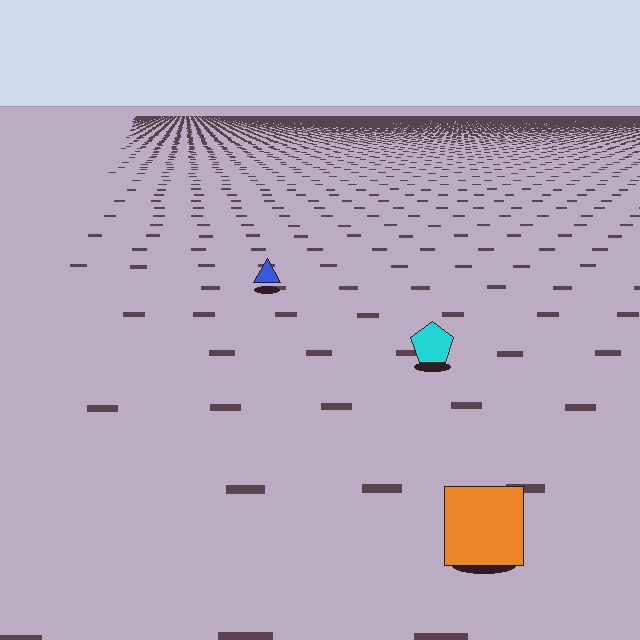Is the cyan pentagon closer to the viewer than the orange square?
No. The orange square is closer — you can tell from the texture gradient: the ground texture is coarser near it.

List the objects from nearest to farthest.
From nearest to farthest: the orange square, the cyan pentagon, the blue triangle.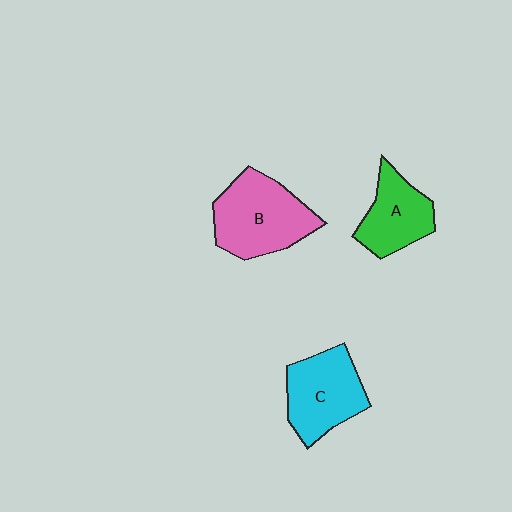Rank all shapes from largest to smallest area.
From largest to smallest: B (pink), C (cyan), A (green).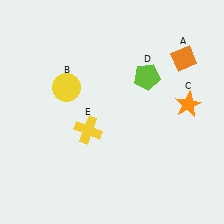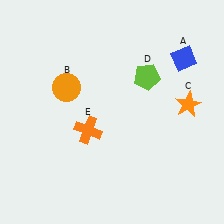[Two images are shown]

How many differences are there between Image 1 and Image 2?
There are 3 differences between the two images.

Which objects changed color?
A changed from orange to blue. B changed from yellow to orange. E changed from yellow to orange.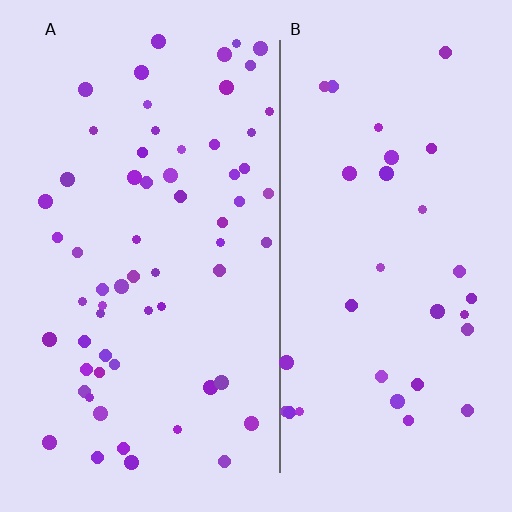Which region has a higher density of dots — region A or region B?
A (the left).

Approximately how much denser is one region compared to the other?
Approximately 1.9× — region A over region B.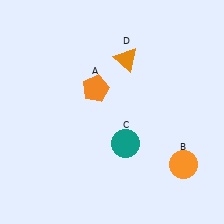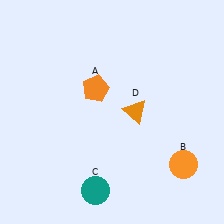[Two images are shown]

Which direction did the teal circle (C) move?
The teal circle (C) moved down.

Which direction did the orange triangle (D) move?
The orange triangle (D) moved down.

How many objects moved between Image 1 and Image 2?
2 objects moved between the two images.